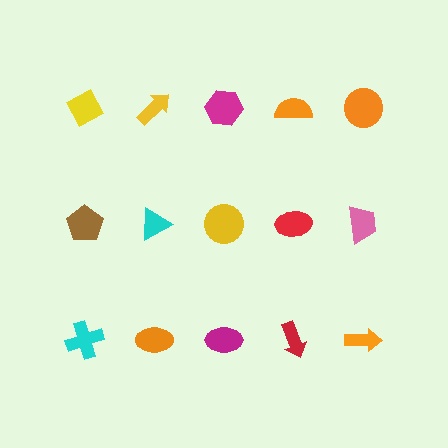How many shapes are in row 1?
5 shapes.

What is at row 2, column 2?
A cyan triangle.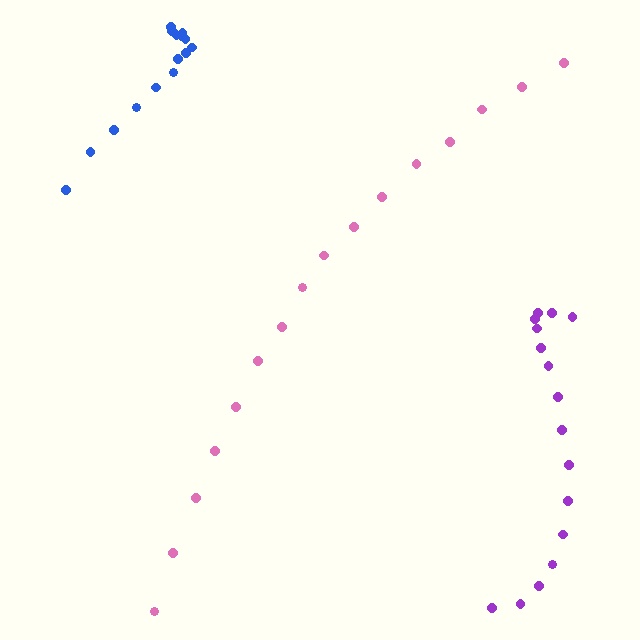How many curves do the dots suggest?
There are 3 distinct paths.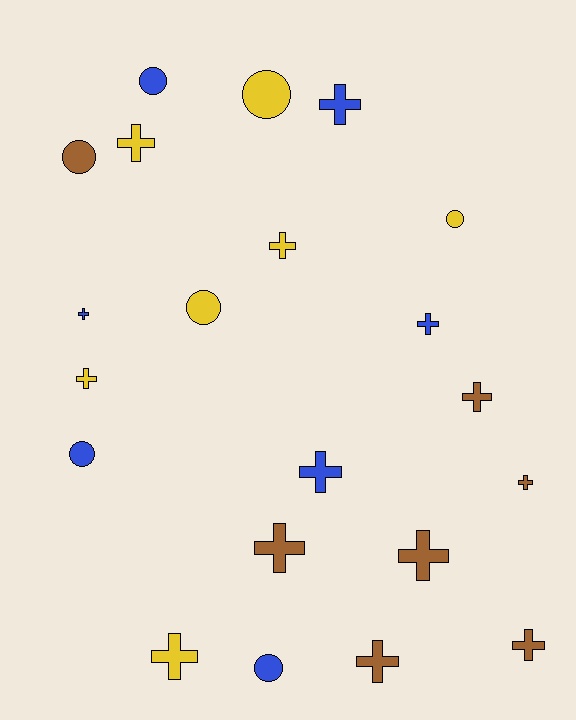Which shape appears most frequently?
Cross, with 14 objects.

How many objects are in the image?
There are 21 objects.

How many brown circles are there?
There is 1 brown circle.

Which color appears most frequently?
Yellow, with 7 objects.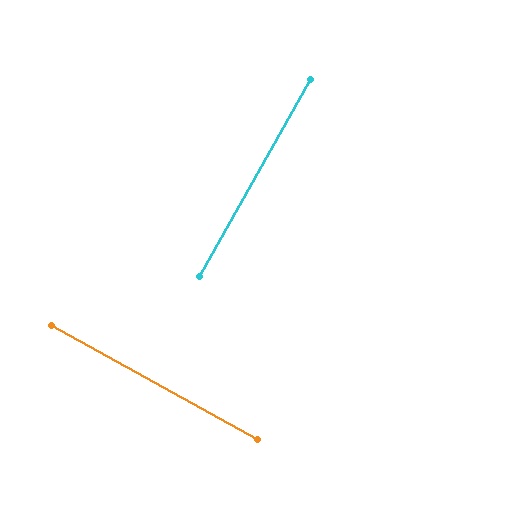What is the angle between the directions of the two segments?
Approximately 89 degrees.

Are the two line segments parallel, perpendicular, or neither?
Perpendicular — they meet at approximately 89°.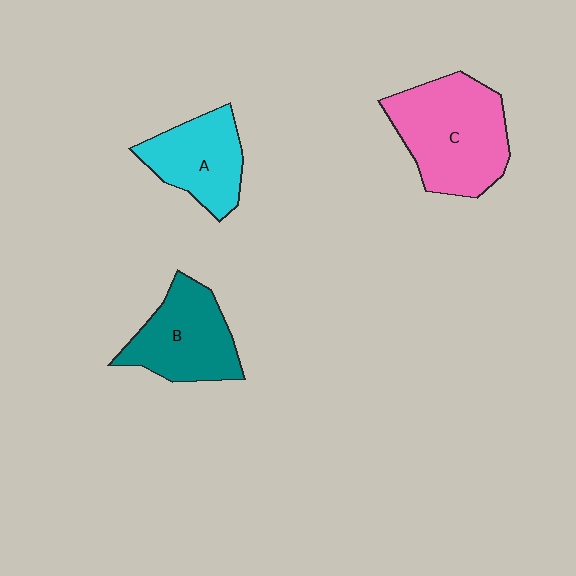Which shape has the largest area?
Shape C (pink).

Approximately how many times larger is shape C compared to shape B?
Approximately 1.3 times.